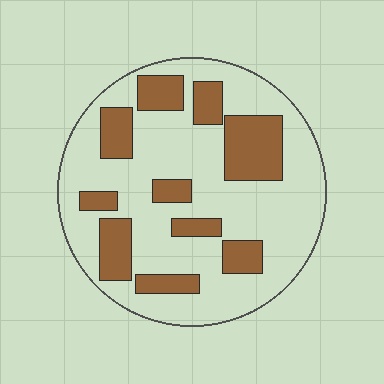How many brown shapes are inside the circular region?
10.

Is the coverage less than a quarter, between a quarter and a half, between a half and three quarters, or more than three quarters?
Between a quarter and a half.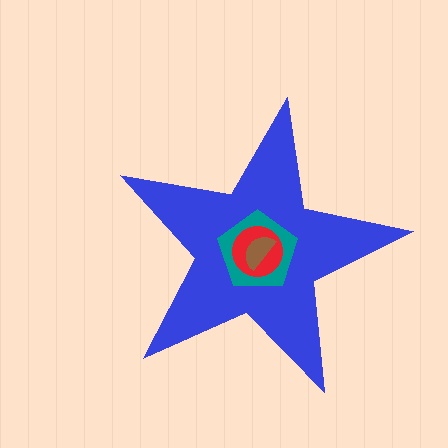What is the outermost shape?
The blue star.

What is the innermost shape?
The brown semicircle.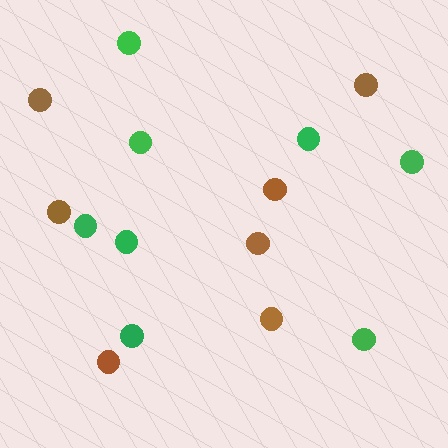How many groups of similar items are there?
There are 2 groups: one group of green circles (8) and one group of brown circles (7).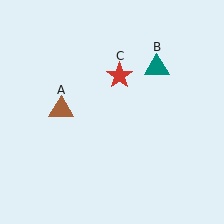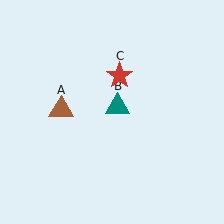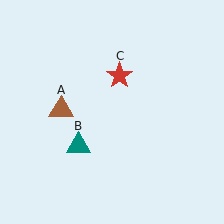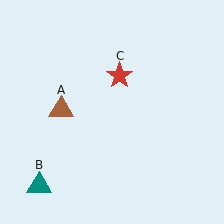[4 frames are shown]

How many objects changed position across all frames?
1 object changed position: teal triangle (object B).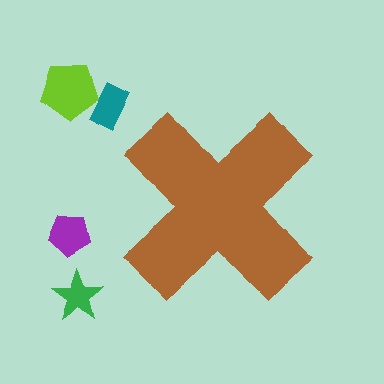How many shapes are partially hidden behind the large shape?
0 shapes are partially hidden.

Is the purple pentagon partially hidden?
No, the purple pentagon is fully visible.